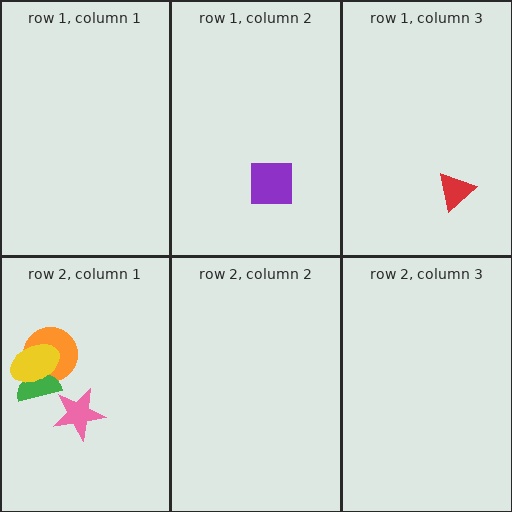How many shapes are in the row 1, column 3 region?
1.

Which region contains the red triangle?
The row 1, column 3 region.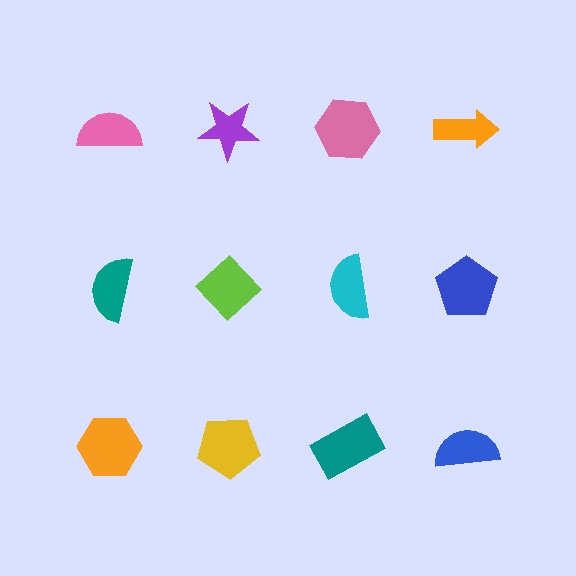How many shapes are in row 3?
4 shapes.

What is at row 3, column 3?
A teal rectangle.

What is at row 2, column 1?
A teal semicircle.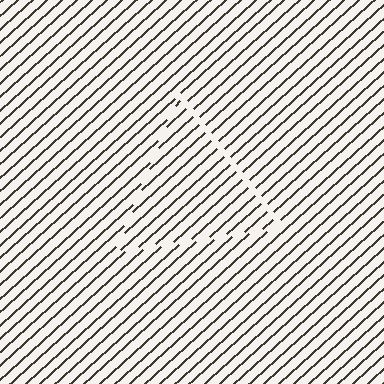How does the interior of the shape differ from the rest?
The interior of the shape contains the same grating, shifted by half a period — the contour is defined by the phase discontinuity where line-ends from the inner and outer gratings abut.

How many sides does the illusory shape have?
3 sides — the line-ends trace a triangle.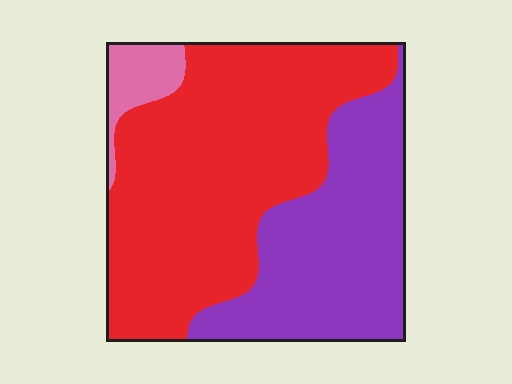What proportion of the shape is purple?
Purple covers 36% of the shape.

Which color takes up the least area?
Pink, at roughly 5%.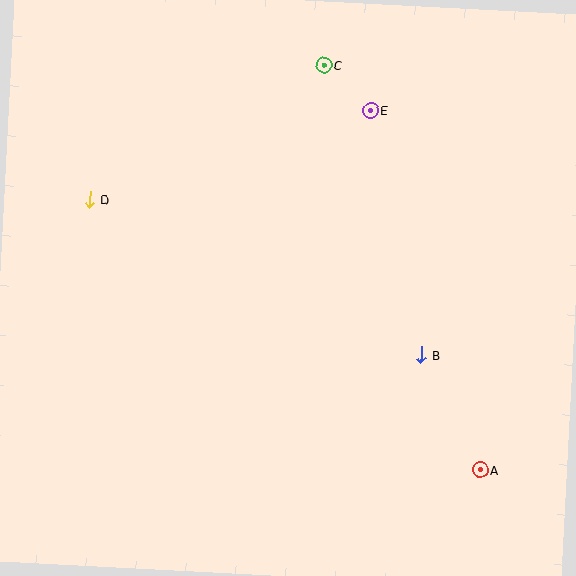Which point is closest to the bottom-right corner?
Point A is closest to the bottom-right corner.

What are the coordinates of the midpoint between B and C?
The midpoint between B and C is at (373, 210).